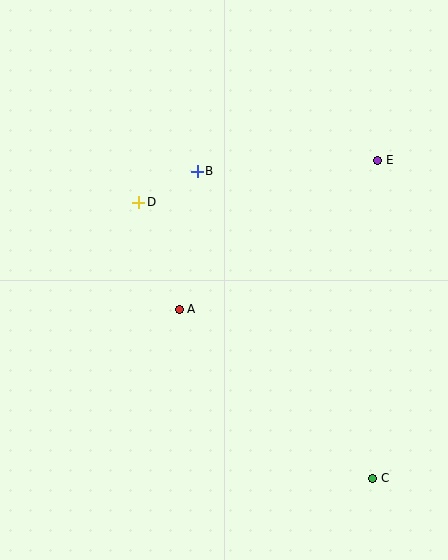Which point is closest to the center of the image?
Point A at (179, 309) is closest to the center.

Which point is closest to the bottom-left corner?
Point A is closest to the bottom-left corner.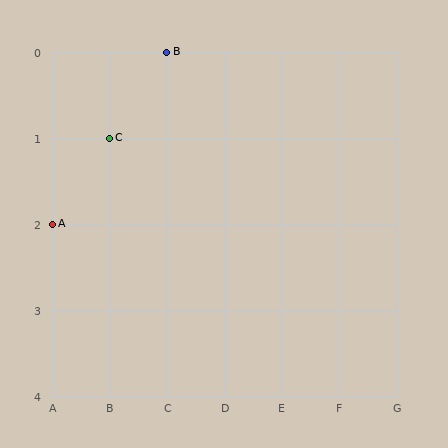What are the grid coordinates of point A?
Point A is at grid coordinates (A, 2).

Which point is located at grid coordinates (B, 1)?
Point C is at (B, 1).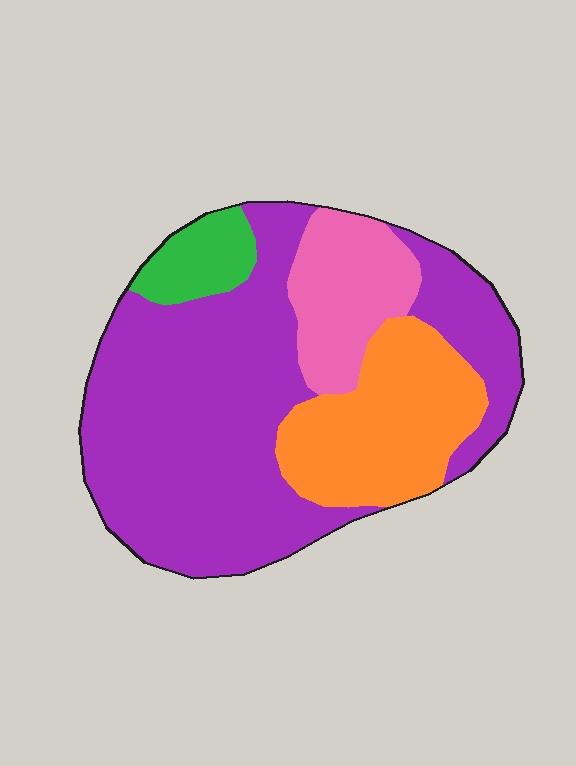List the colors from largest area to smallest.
From largest to smallest: purple, orange, pink, green.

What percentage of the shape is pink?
Pink covers roughly 15% of the shape.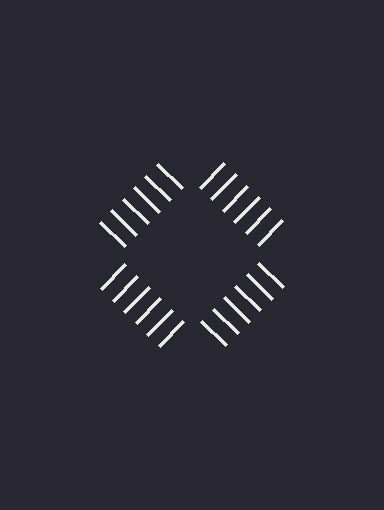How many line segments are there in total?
24 — 6 along each of the 4 edges.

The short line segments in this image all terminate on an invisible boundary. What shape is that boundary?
An illusory square — the line segments terminate on its edges but no continuous stroke is drawn.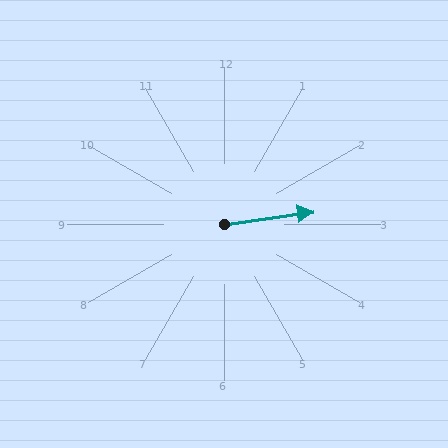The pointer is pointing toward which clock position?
Roughly 3 o'clock.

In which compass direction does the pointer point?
East.